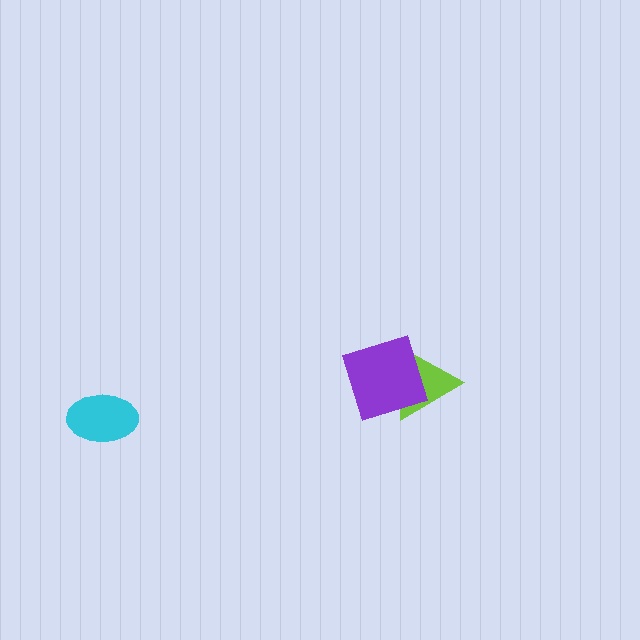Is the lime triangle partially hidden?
Yes, it is partially covered by another shape.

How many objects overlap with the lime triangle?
1 object overlaps with the lime triangle.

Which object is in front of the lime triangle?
The purple diamond is in front of the lime triangle.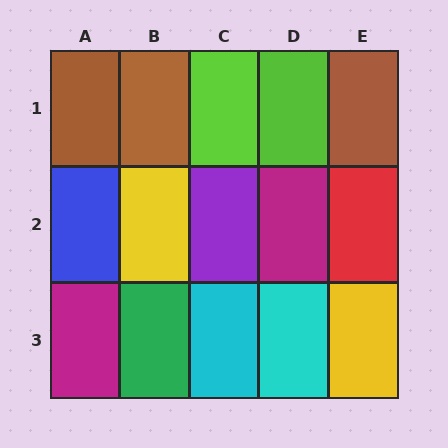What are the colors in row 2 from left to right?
Blue, yellow, purple, magenta, red.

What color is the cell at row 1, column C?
Lime.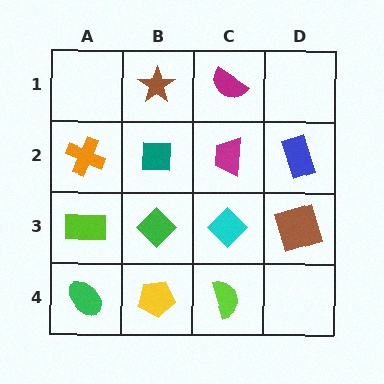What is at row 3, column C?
A cyan diamond.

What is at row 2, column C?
A magenta trapezoid.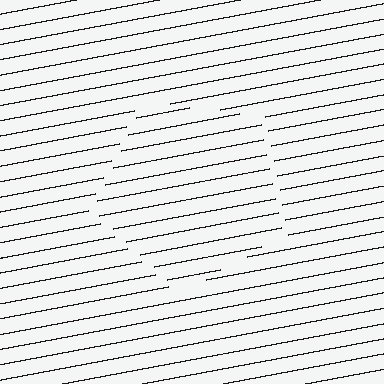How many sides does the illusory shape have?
5 sides — the line-ends trace a pentagon.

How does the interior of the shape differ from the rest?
The interior of the shape contains the same grating, shifted by half a period — the contour is defined by the phase discontinuity where line-ends from the inner and outer gratings abut.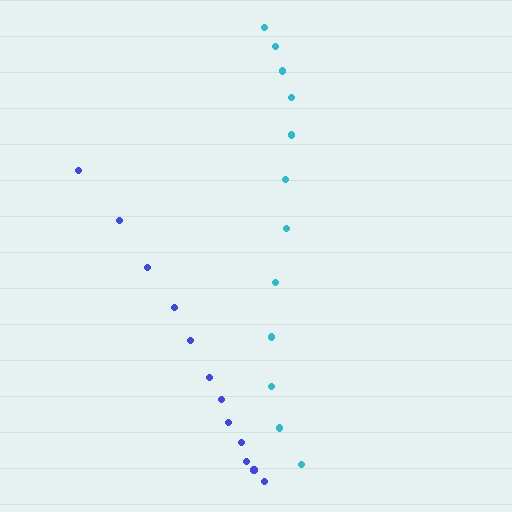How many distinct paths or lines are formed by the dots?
There are 2 distinct paths.